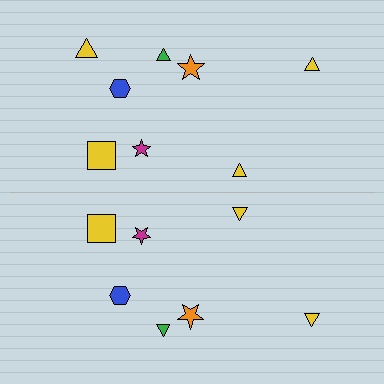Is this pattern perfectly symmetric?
No, the pattern is not perfectly symmetric. A yellow triangle is missing from the bottom side.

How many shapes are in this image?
There are 15 shapes in this image.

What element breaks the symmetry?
A yellow triangle is missing from the bottom side.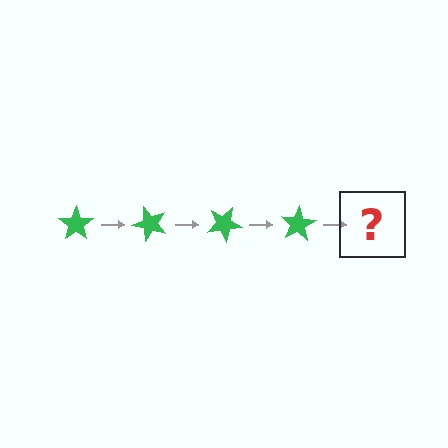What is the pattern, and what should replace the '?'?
The pattern is that the star rotates 50 degrees each step. The '?' should be a green star rotated 200 degrees.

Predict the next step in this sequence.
The next step is a green star rotated 200 degrees.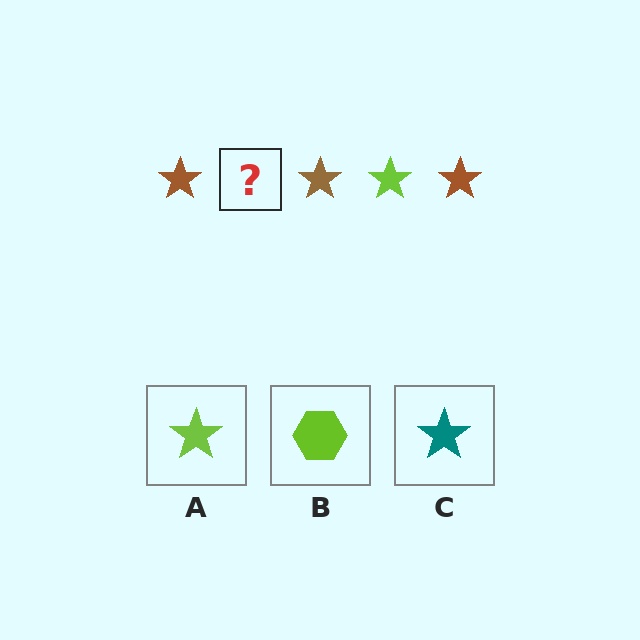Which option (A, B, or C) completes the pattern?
A.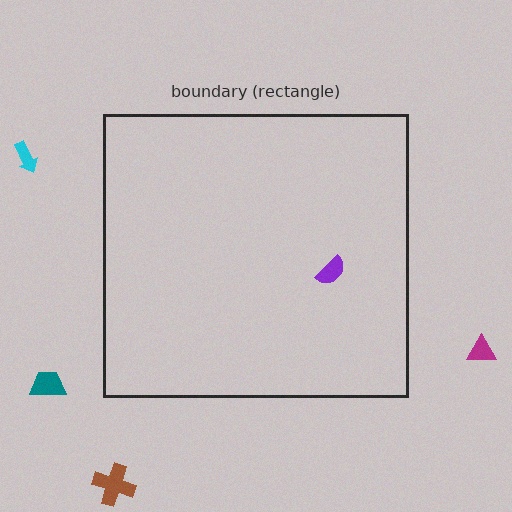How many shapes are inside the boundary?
1 inside, 4 outside.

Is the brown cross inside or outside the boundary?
Outside.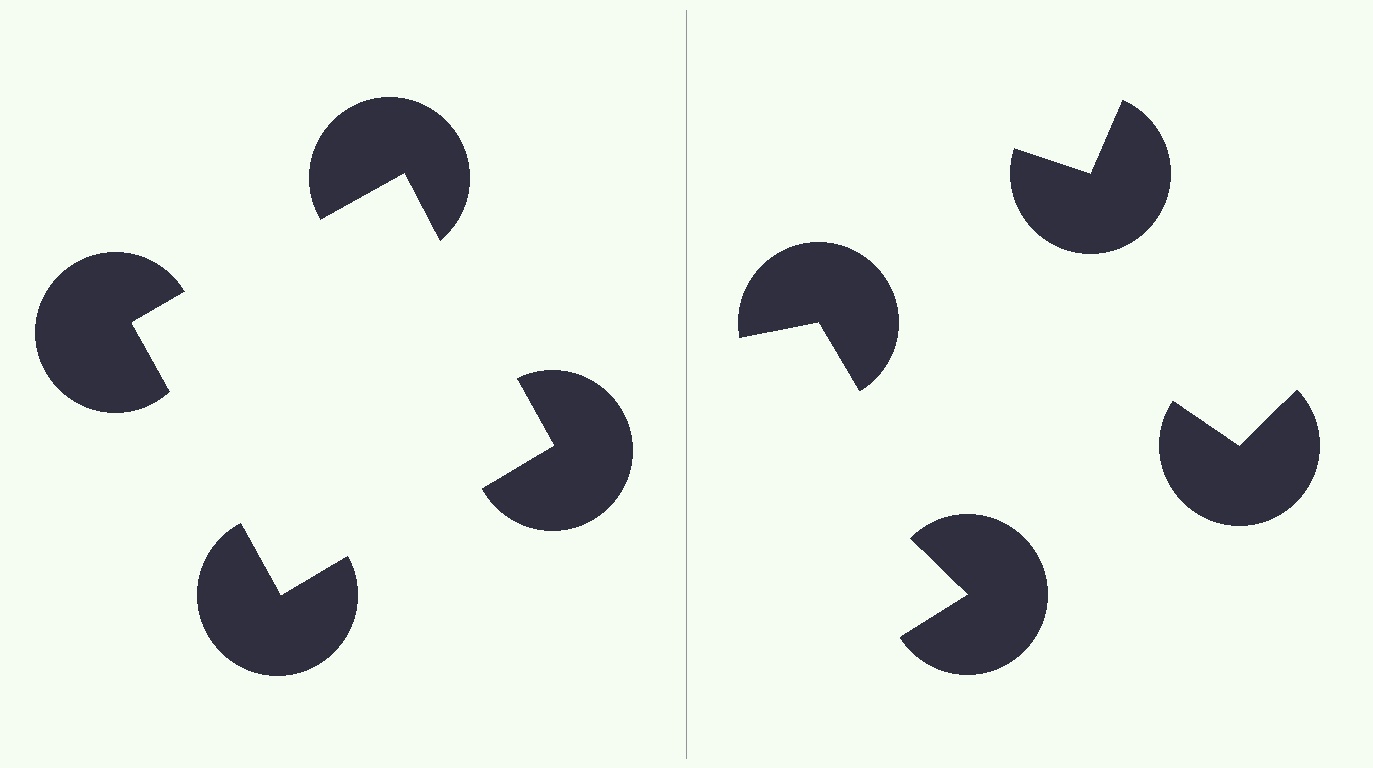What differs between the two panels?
The pac-man discs are positioned identically on both sides; only the wedge orientations differ. On the left they align to a square; on the right they are misaligned.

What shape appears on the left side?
An illusory square.